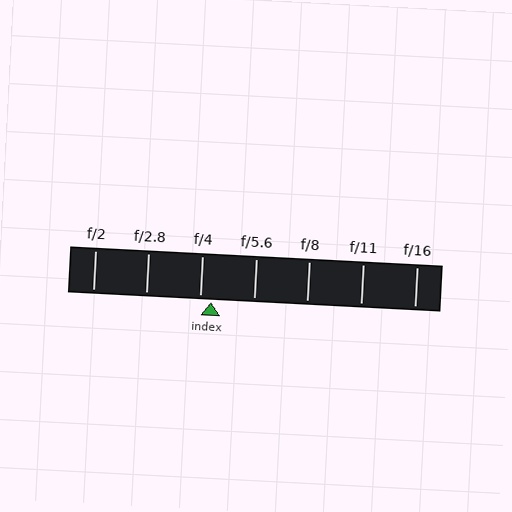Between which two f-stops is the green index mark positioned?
The index mark is between f/4 and f/5.6.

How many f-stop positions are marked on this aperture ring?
There are 7 f-stop positions marked.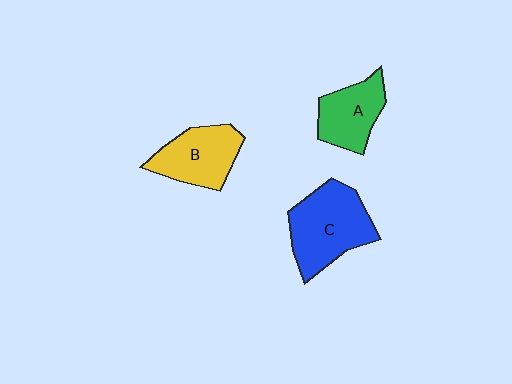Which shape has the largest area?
Shape C (blue).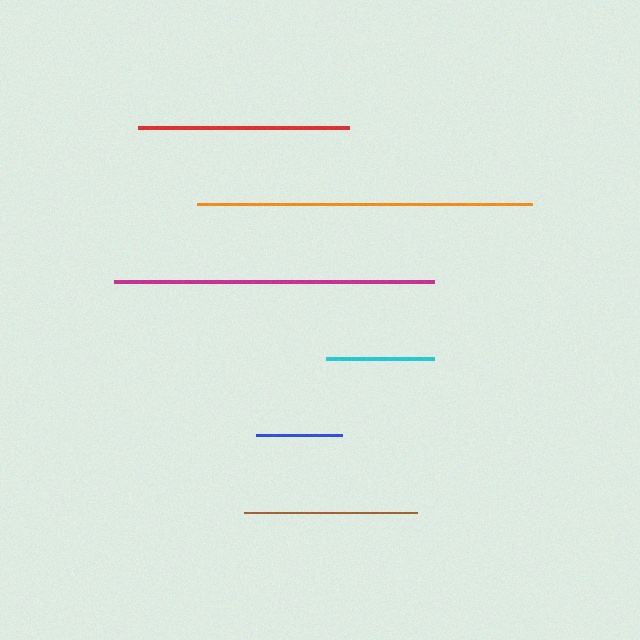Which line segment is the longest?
The orange line is the longest at approximately 336 pixels.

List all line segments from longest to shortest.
From longest to shortest: orange, magenta, red, brown, cyan, blue.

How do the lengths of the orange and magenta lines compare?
The orange and magenta lines are approximately the same length.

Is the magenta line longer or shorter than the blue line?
The magenta line is longer than the blue line.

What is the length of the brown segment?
The brown segment is approximately 173 pixels long.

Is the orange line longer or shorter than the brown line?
The orange line is longer than the brown line.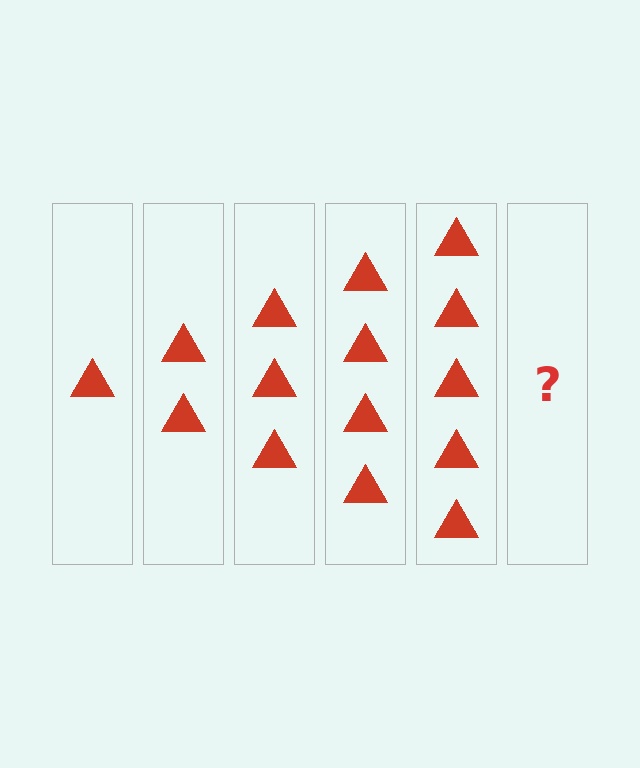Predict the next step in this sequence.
The next step is 6 triangles.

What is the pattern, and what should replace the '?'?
The pattern is that each step adds one more triangle. The '?' should be 6 triangles.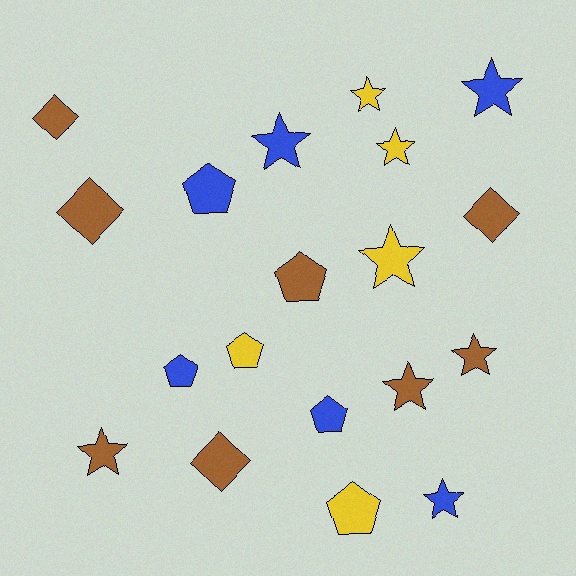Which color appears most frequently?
Brown, with 8 objects.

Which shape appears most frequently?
Star, with 9 objects.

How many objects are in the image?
There are 19 objects.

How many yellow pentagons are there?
There are 2 yellow pentagons.